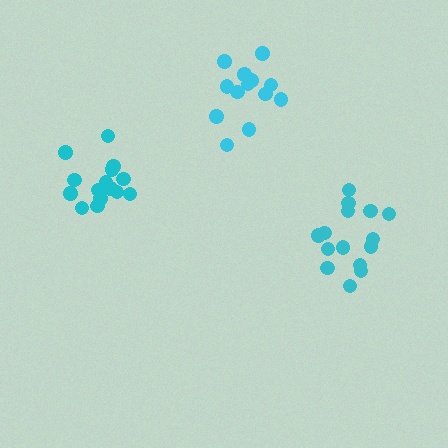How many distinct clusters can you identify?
There are 3 distinct clusters.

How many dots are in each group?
Group 1: 15 dots, Group 2: 15 dots, Group 3: 13 dots (43 total).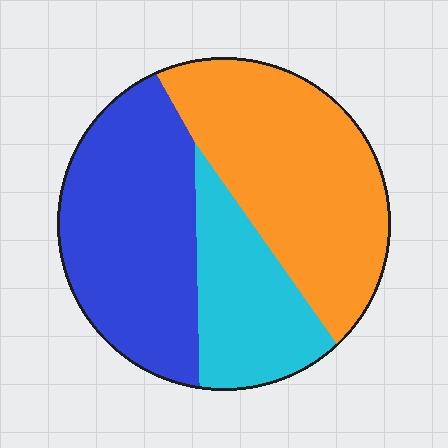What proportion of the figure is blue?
Blue takes up about three eighths (3/8) of the figure.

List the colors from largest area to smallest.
From largest to smallest: orange, blue, cyan.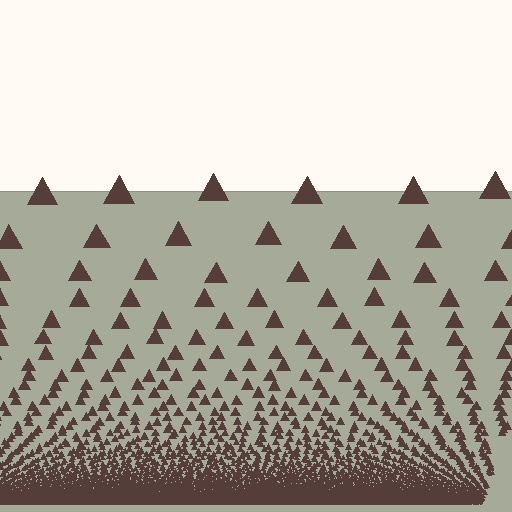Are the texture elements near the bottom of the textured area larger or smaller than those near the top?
Smaller. The gradient is inverted — elements near the bottom are smaller and denser.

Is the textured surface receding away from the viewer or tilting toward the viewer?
The surface appears to tilt toward the viewer. Texture elements get larger and sparser toward the top.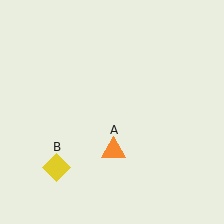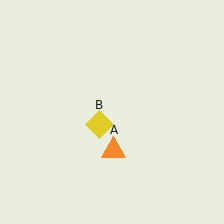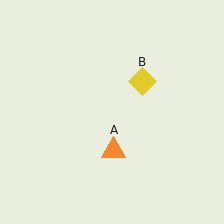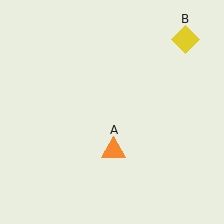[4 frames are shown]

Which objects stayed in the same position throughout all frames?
Orange triangle (object A) remained stationary.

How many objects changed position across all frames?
1 object changed position: yellow diamond (object B).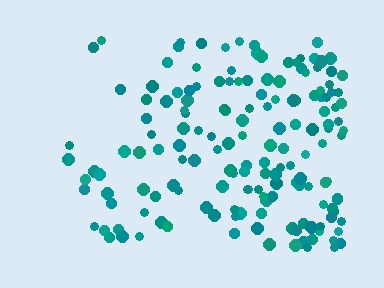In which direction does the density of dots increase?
From left to right, with the right side densest.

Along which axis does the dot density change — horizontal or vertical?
Horizontal.